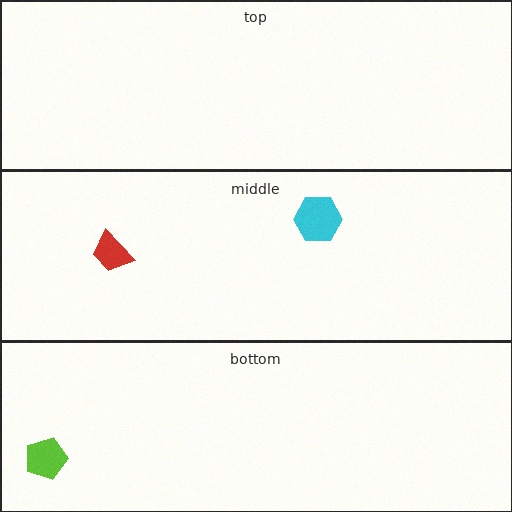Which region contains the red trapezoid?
The middle region.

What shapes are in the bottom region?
The lime pentagon.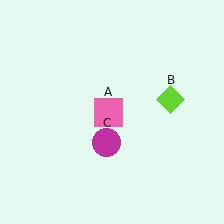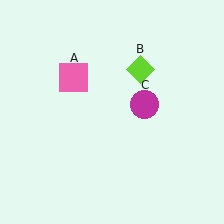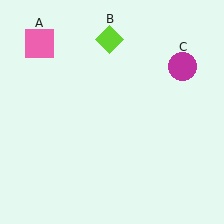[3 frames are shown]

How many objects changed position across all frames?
3 objects changed position: pink square (object A), lime diamond (object B), magenta circle (object C).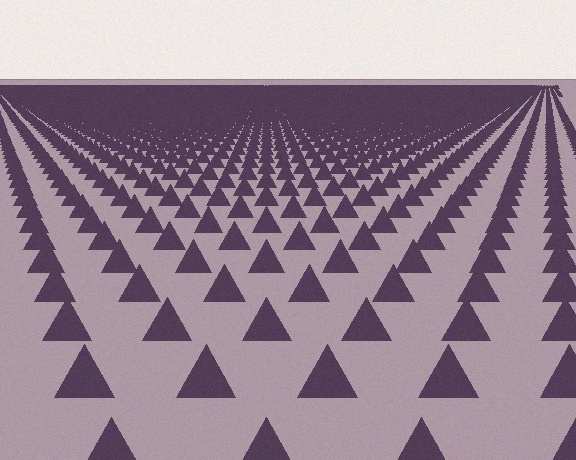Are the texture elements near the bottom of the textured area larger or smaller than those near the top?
Larger. Near the bottom, elements are closer to the viewer and appear at a bigger on-screen size.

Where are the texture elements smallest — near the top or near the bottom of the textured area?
Near the top.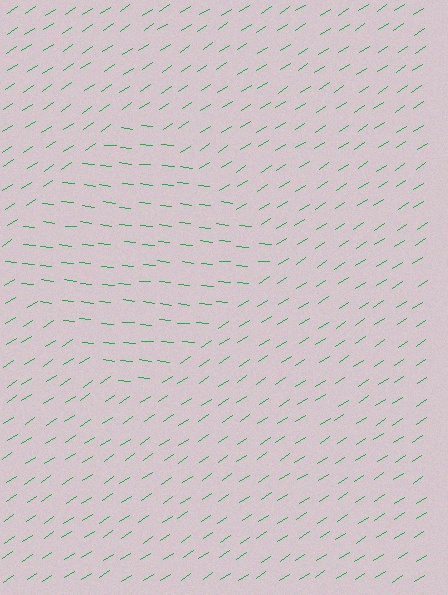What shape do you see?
I see a diamond.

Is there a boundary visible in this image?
Yes, there is a texture boundary formed by a change in line orientation.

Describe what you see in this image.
The image is filled with small green line segments. A diamond region in the image has lines oriented differently from the surrounding lines, creating a visible texture boundary.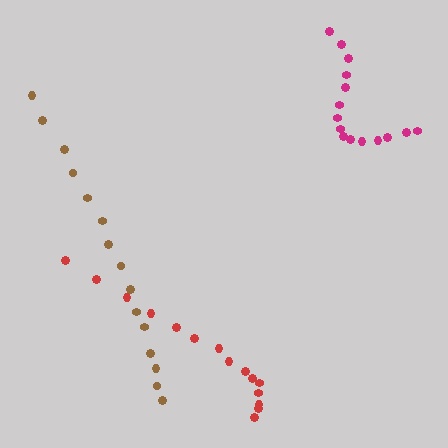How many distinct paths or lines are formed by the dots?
There are 3 distinct paths.